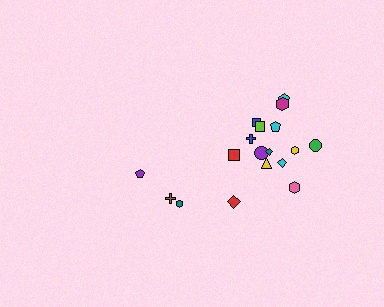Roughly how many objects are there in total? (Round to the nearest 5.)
Roughly 20 objects in total.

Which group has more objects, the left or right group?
The right group.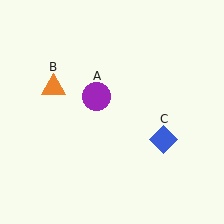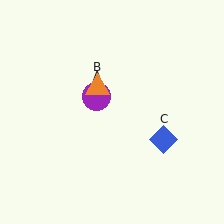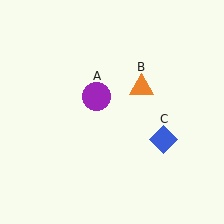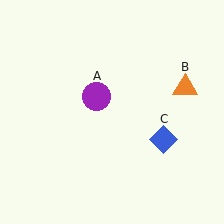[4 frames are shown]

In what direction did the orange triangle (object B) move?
The orange triangle (object B) moved right.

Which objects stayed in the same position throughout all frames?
Purple circle (object A) and blue diamond (object C) remained stationary.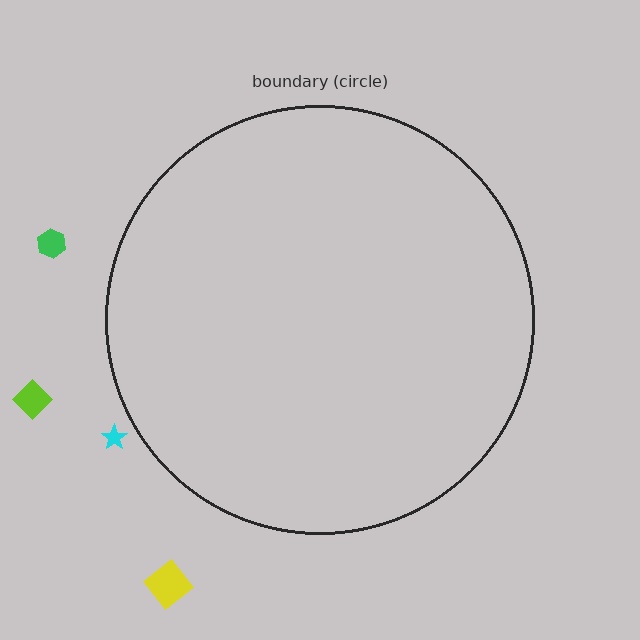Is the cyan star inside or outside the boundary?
Outside.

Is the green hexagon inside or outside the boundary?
Outside.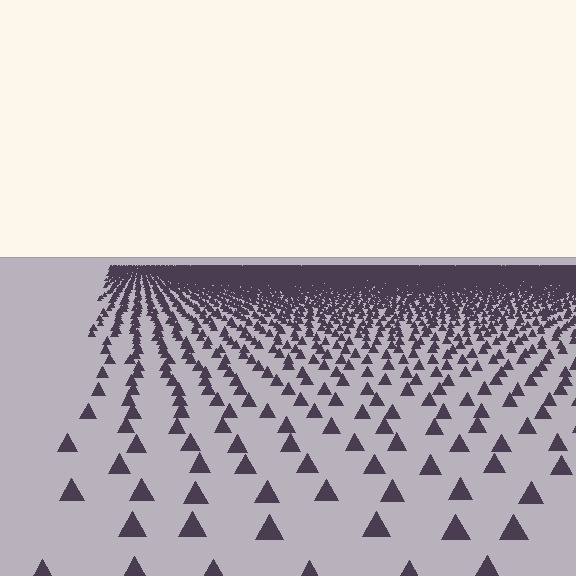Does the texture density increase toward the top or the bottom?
Density increases toward the top.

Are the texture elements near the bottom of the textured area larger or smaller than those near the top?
Larger. Near the bottom, elements are closer to the viewer and appear at a bigger on-screen size.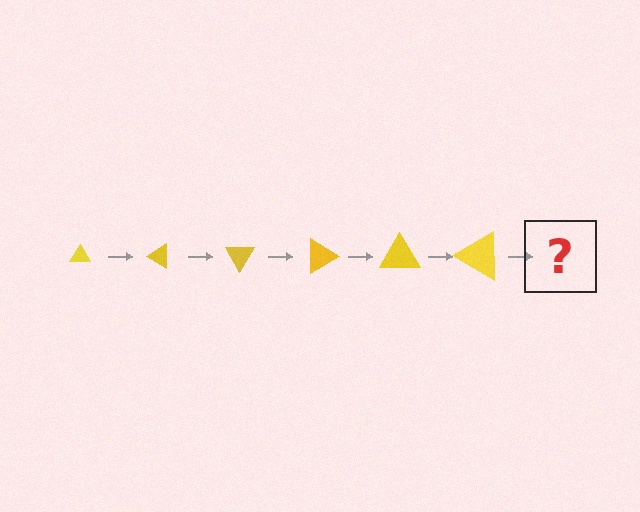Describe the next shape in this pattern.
It should be a triangle, larger than the previous one and rotated 180 degrees from the start.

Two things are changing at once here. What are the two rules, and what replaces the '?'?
The two rules are that the triangle grows larger each step and it rotates 30 degrees each step. The '?' should be a triangle, larger than the previous one and rotated 180 degrees from the start.